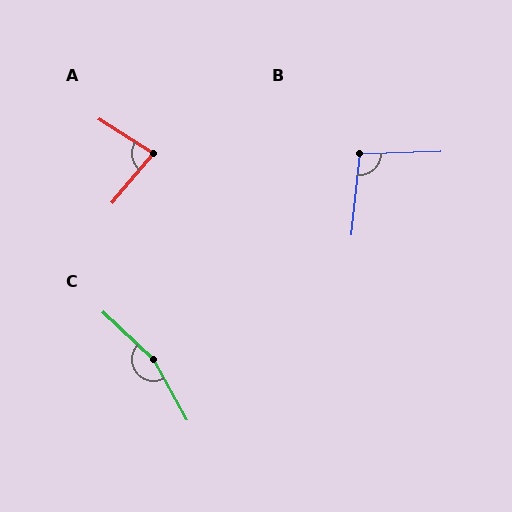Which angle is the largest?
C, at approximately 162 degrees.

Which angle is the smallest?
A, at approximately 83 degrees.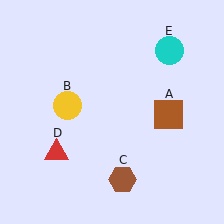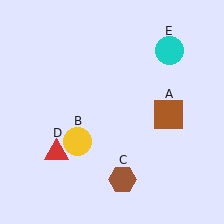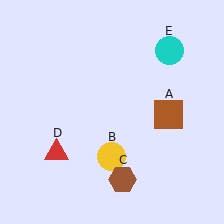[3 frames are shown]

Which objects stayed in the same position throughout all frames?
Brown square (object A) and brown hexagon (object C) and red triangle (object D) and cyan circle (object E) remained stationary.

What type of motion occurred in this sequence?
The yellow circle (object B) rotated counterclockwise around the center of the scene.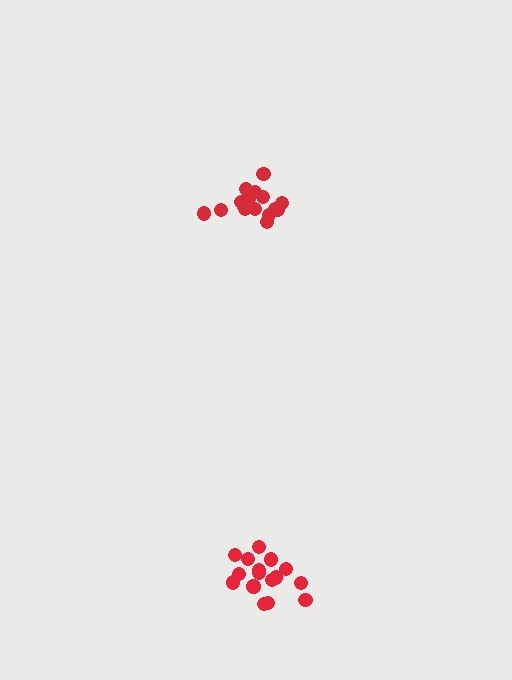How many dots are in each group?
Group 1: 16 dots, Group 2: 16 dots (32 total).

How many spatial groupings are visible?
There are 2 spatial groupings.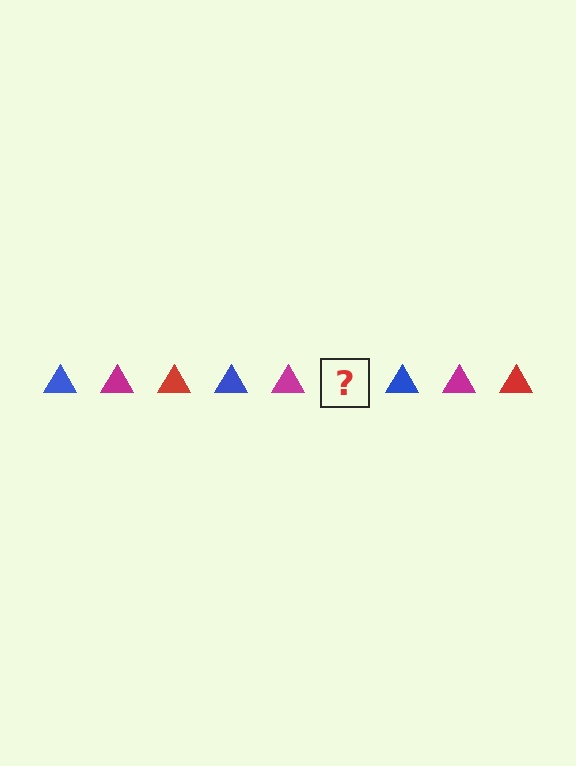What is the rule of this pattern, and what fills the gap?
The rule is that the pattern cycles through blue, magenta, red triangles. The gap should be filled with a red triangle.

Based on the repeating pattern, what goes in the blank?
The blank should be a red triangle.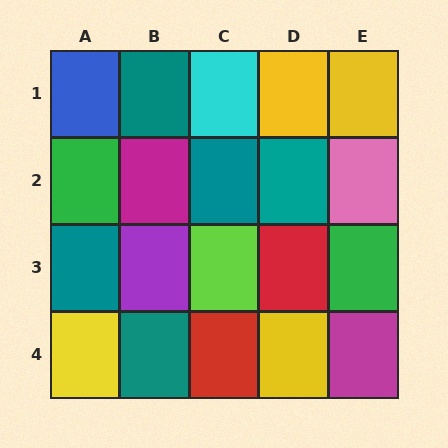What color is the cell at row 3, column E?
Green.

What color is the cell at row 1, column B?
Teal.